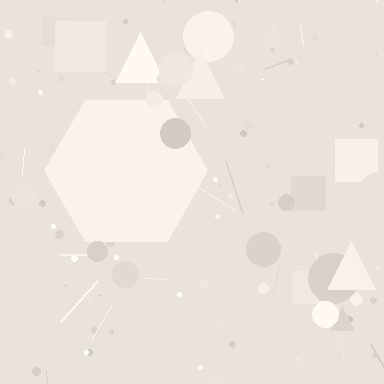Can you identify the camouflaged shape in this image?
The camouflaged shape is a hexagon.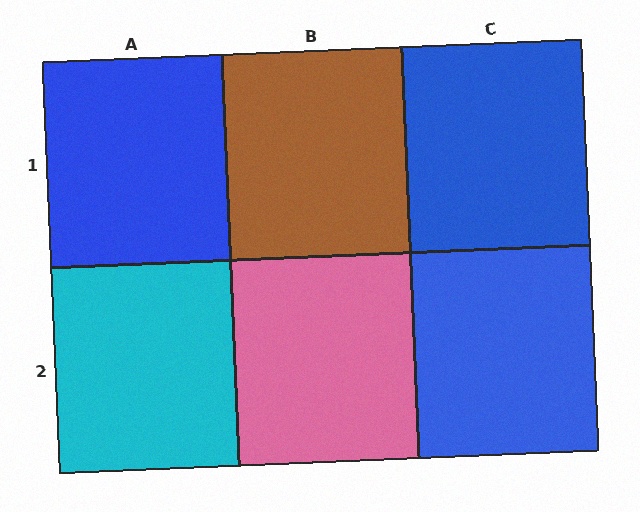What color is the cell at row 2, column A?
Cyan.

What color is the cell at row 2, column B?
Pink.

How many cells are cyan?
1 cell is cyan.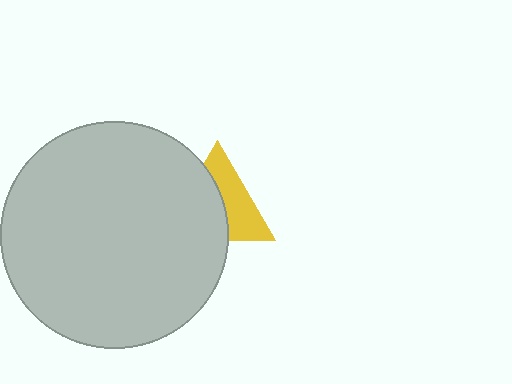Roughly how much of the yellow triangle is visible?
About half of it is visible (roughly 47%).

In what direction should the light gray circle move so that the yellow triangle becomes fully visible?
The light gray circle should move left. That is the shortest direction to clear the overlap and leave the yellow triangle fully visible.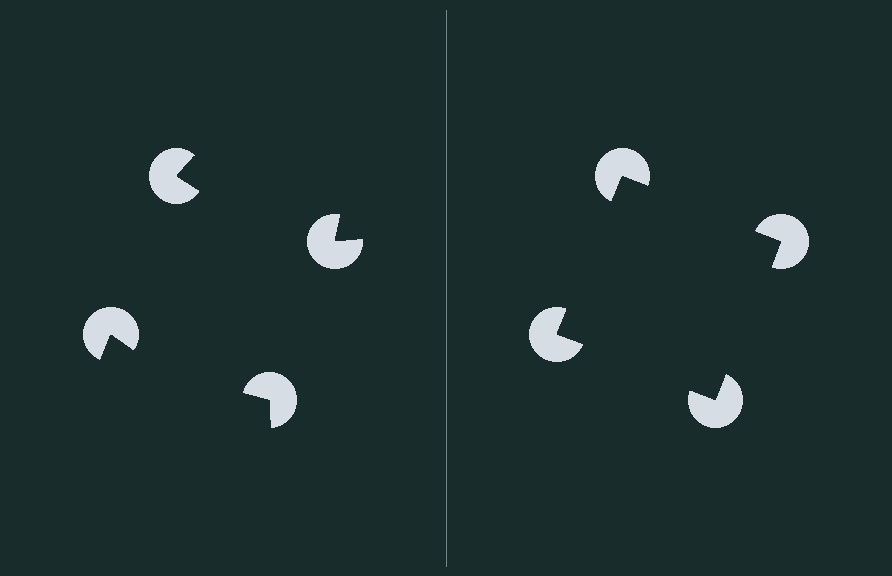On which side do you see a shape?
An illusory square appears on the right side. On the left side the wedge cuts are rotated, so no coherent shape forms.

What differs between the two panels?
The pac-man discs are positioned identically on both sides; only the wedge orientations differ. On the right they align to a square; on the left they are misaligned.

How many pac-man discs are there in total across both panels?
8 — 4 on each side.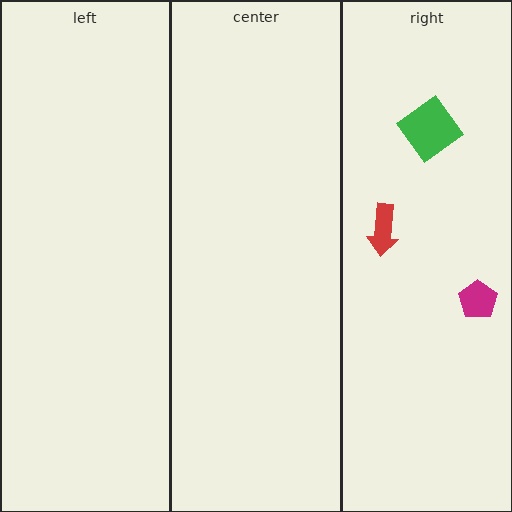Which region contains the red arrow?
The right region.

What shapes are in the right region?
The magenta pentagon, the red arrow, the green diamond.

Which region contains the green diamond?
The right region.